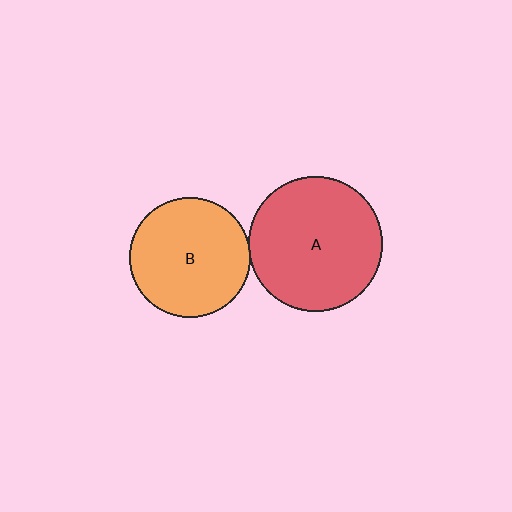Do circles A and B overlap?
Yes.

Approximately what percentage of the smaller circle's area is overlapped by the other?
Approximately 5%.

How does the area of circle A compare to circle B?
Approximately 1.2 times.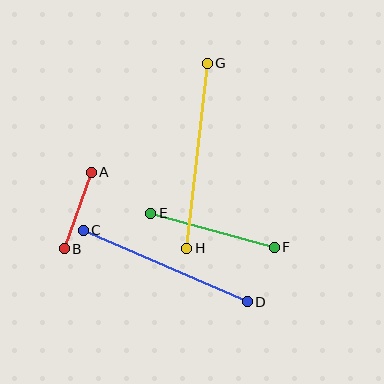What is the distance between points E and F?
The distance is approximately 128 pixels.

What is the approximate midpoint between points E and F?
The midpoint is at approximately (213, 230) pixels.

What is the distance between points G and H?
The distance is approximately 186 pixels.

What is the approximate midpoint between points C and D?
The midpoint is at approximately (165, 266) pixels.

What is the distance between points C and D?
The distance is approximately 179 pixels.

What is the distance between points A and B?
The distance is approximately 81 pixels.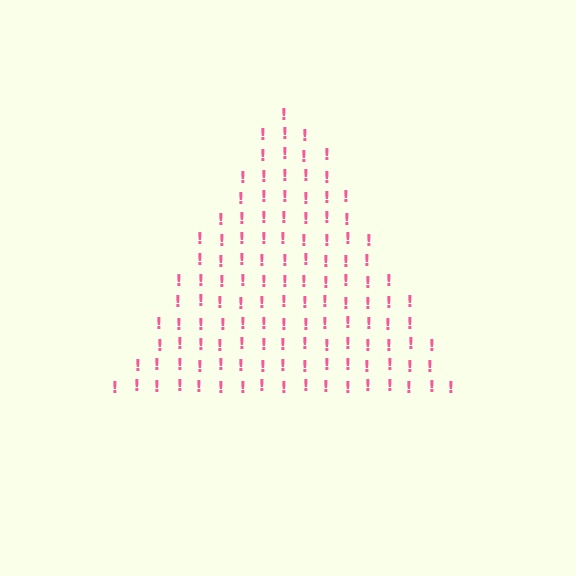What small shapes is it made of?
It is made of small exclamation marks.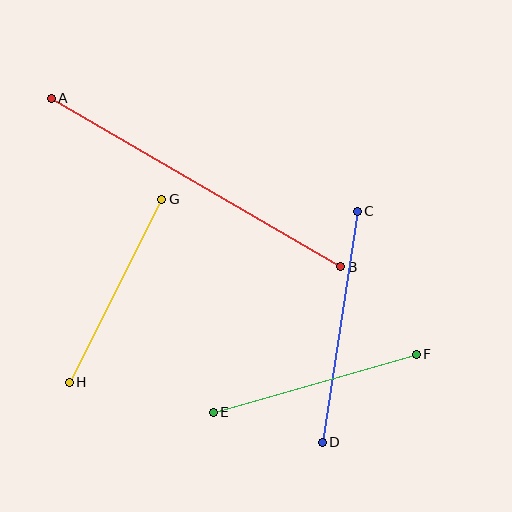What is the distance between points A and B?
The distance is approximately 335 pixels.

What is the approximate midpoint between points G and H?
The midpoint is at approximately (115, 291) pixels.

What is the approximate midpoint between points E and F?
The midpoint is at approximately (315, 383) pixels.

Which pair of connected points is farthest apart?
Points A and B are farthest apart.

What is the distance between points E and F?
The distance is approximately 211 pixels.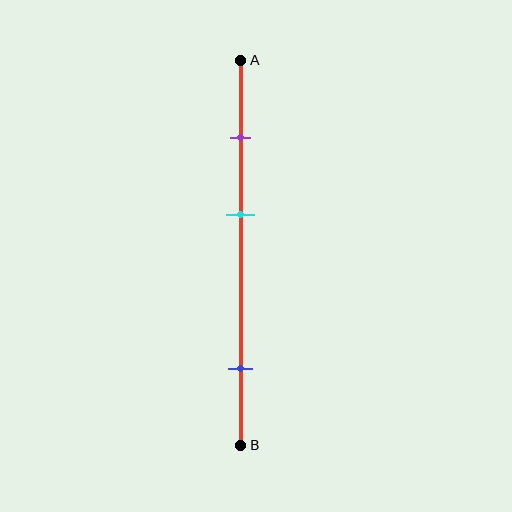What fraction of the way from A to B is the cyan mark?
The cyan mark is approximately 40% (0.4) of the way from A to B.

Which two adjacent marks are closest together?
The purple and cyan marks are the closest adjacent pair.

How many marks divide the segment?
There are 3 marks dividing the segment.